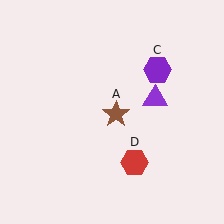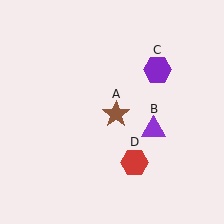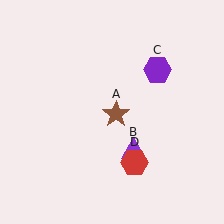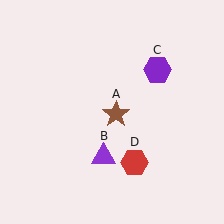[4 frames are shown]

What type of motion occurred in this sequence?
The purple triangle (object B) rotated clockwise around the center of the scene.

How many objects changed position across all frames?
1 object changed position: purple triangle (object B).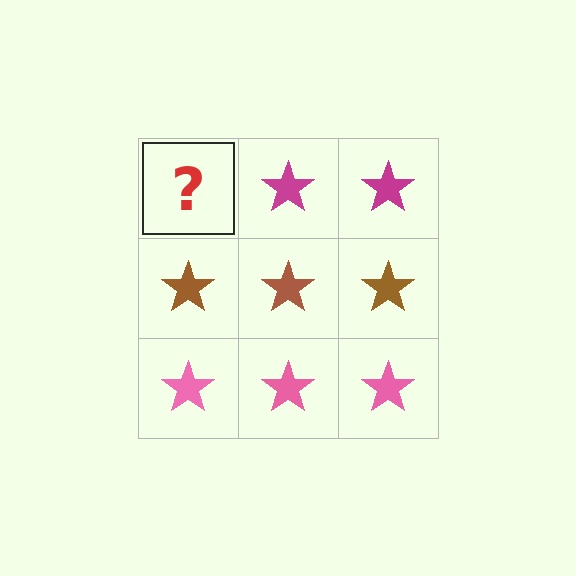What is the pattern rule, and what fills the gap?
The rule is that each row has a consistent color. The gap should be filled with a magenta star.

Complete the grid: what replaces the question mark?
The question mark should be replaced with a magenta star.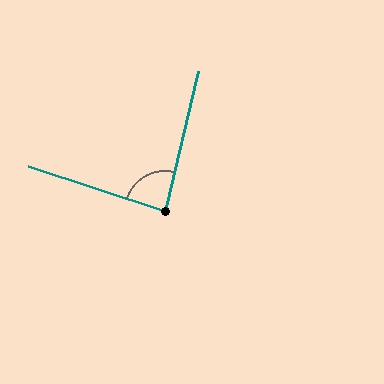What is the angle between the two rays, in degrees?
Approximately 85 degrees.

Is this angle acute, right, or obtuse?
It is approximately a right angle.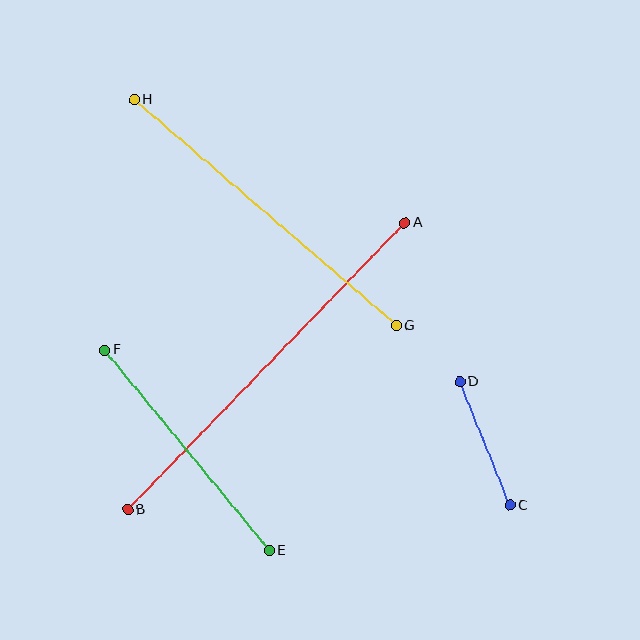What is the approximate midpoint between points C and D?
The midpoint is at approximately (485, 443) pixels.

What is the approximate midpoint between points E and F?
The midpoint is at approximately (187, 450) pixels.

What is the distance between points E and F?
The distance is approximately 259 pixels.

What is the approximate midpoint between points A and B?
The midpoint is at approximately (266, 366) pixels.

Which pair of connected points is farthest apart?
Points A and B are farthest apart.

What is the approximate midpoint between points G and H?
The midpoint is at approximately (265, 213) pixels.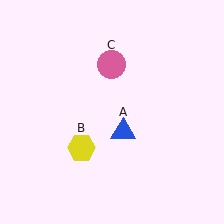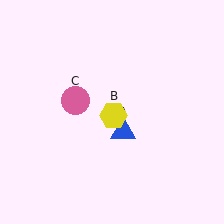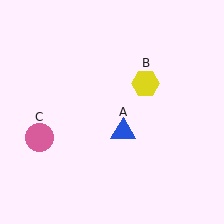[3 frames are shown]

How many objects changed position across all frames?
2 objects changed position: yellow hexagon (object B), pink circle (object C).